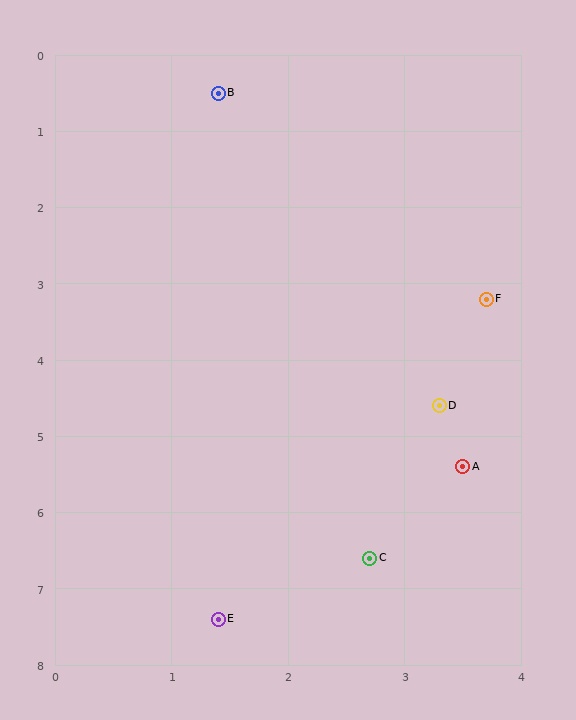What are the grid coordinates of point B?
Point B is at approximately (1.4, 0.5).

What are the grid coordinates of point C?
Point C is at approximately (2.7, 6.6).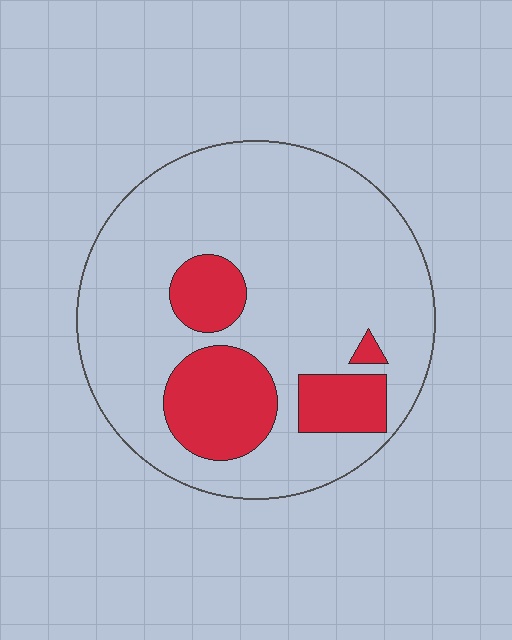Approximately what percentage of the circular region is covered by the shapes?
Approximately 20%.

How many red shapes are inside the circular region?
4.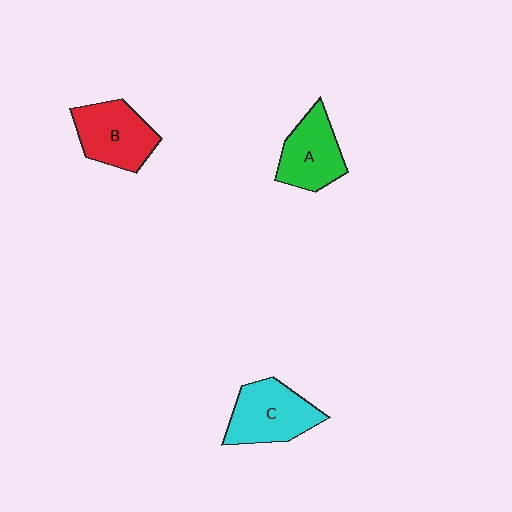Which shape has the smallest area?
Shape A (green).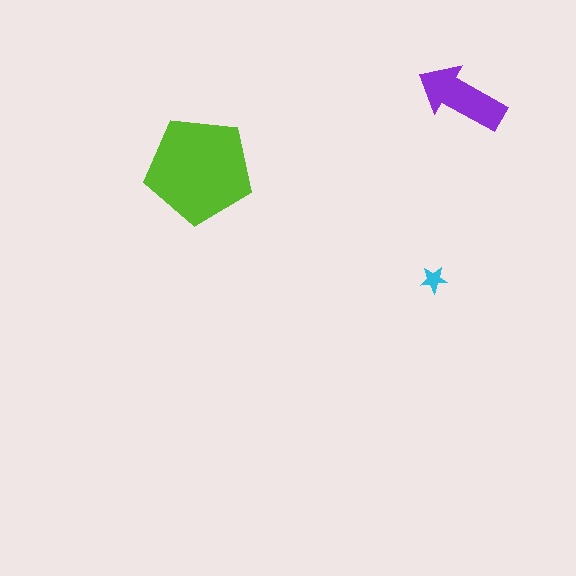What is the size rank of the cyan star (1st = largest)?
3rd.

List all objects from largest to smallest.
The lime pentagon, the purple arrow, the cyan star.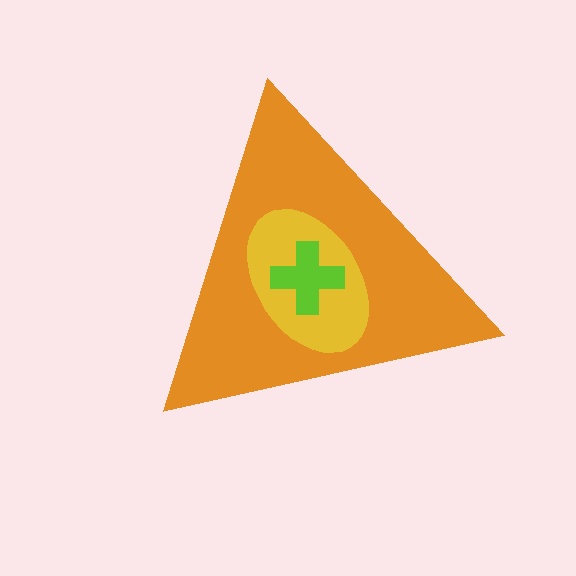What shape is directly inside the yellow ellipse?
The lime cross.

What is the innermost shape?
The lime cross.